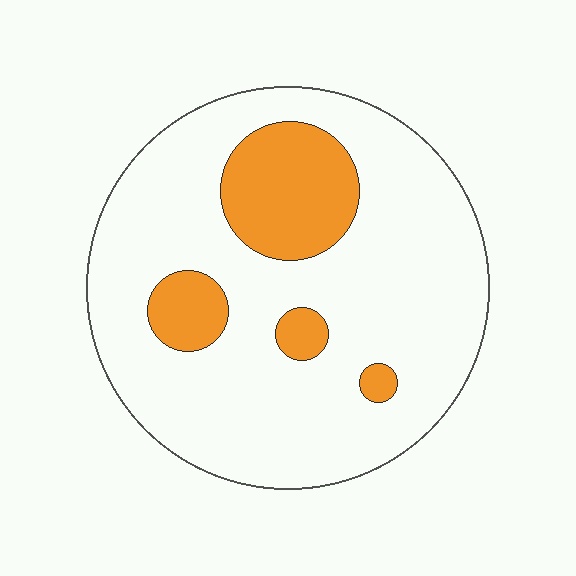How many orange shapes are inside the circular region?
4.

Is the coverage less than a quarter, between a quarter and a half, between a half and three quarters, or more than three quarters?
Less than a quarter.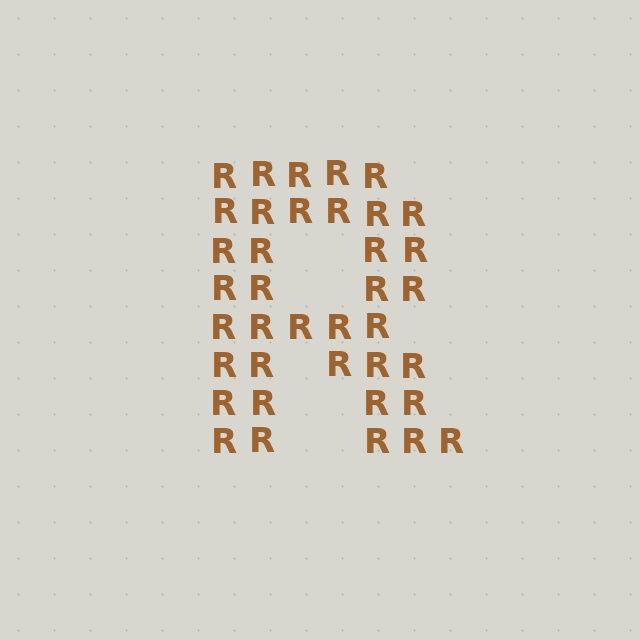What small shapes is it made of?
It is made of small letter R's.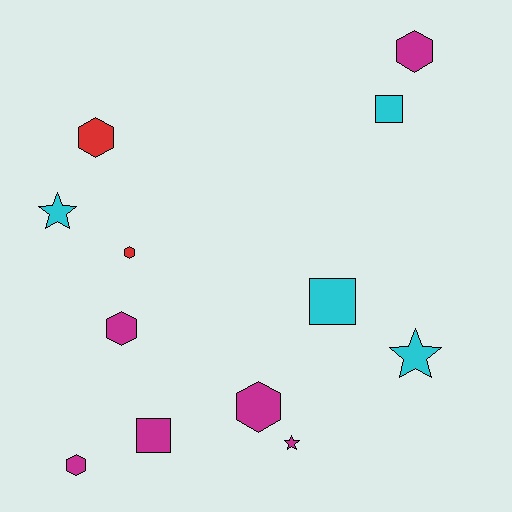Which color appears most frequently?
Magenta, with 6 objects.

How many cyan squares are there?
There are 2 cyan squares.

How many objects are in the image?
There are 12 objects.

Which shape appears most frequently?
Hexagon, with 6 objects.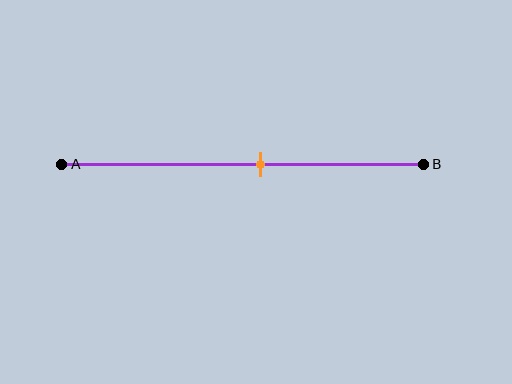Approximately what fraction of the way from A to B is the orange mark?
The orange mark is approximately 55% of the way from A to B.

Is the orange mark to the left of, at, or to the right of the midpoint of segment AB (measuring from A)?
The orange mark is to the right of the midpoint of segment AB.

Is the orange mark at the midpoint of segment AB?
No, the mark is at about 55% from A, not at the 50% midpoint.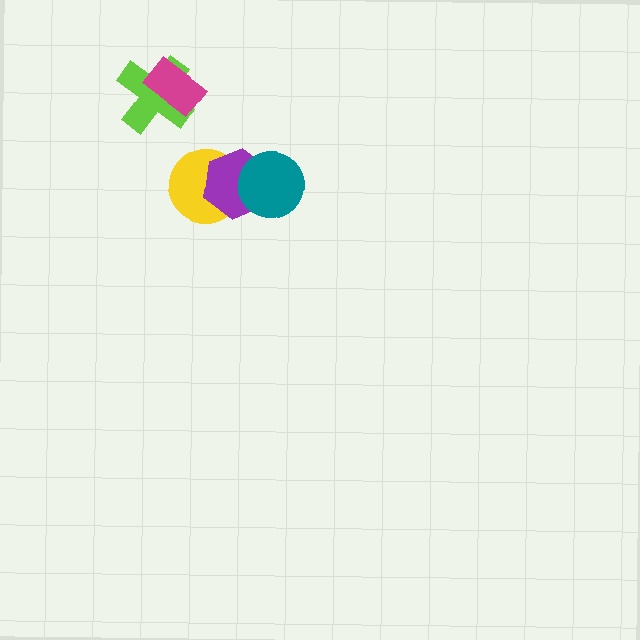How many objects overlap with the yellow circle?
1 object overlaps with the yellow circle.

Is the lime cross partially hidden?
Yes, it is partially covered by another shape.